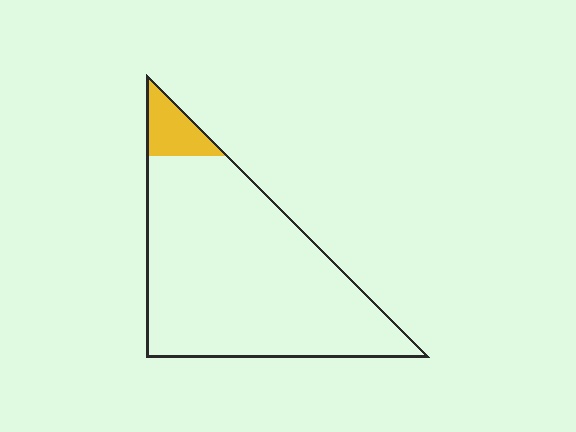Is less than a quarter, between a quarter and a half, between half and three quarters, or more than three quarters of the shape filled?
Less than a quarter.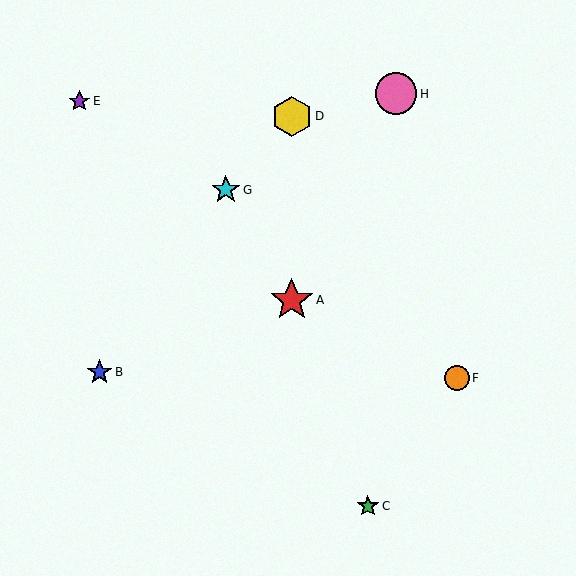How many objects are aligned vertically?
2 objects (A, D) are aligned vertically.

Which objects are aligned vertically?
Objects A, D are aligned vertically.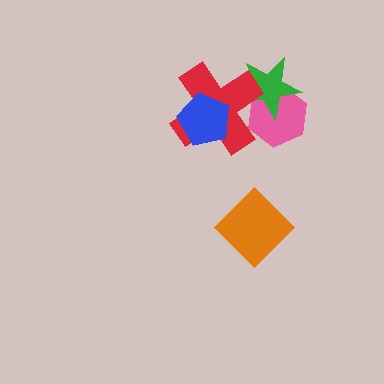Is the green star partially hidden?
Yes, it is partially covered by another shape.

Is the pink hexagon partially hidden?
Yes, it is partially covered by another shape.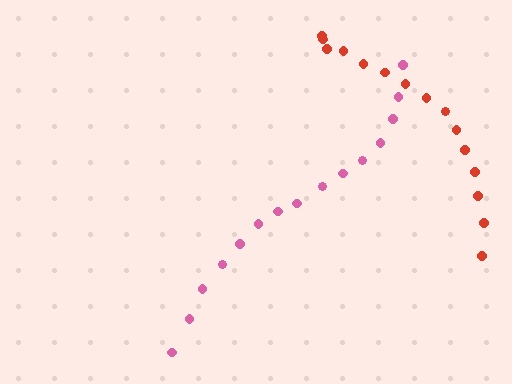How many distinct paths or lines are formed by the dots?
There are 2 distinct paths.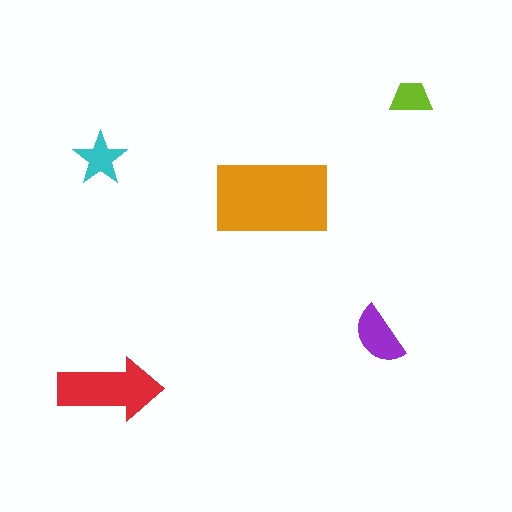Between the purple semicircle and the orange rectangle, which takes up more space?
The orange rectangle.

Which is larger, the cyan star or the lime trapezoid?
The cyan star.